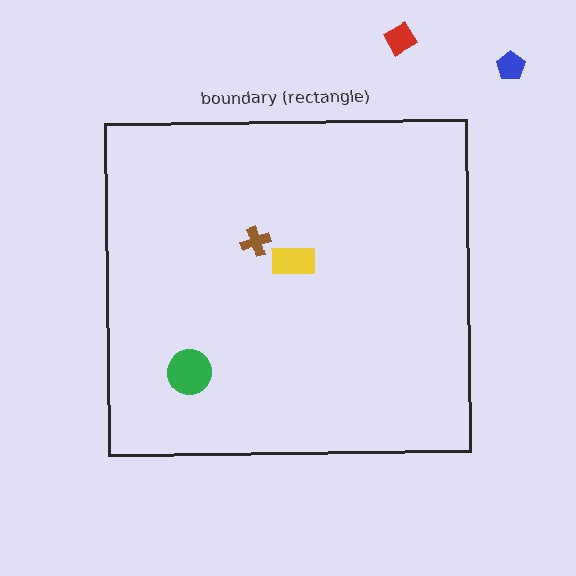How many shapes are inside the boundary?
3 inside, 2 outside.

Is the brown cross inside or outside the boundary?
Inside.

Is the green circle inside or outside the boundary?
Inside.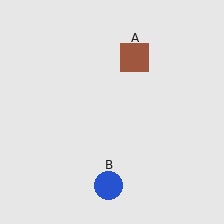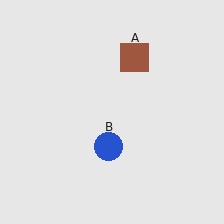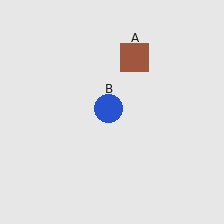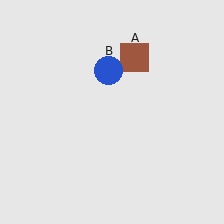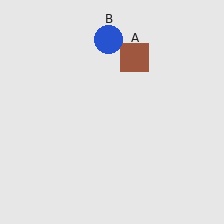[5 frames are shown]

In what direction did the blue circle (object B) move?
The blue circle (object B) moved up.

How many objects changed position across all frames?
1 object changed position: blue circle (object B).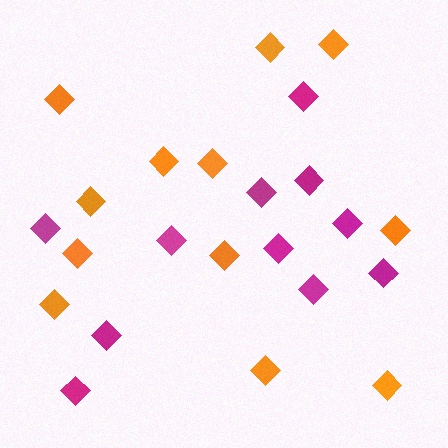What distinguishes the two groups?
There are 2 groups: one group of orange diamonds (12) and one group of magenta diamonds (11).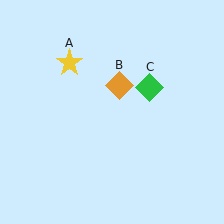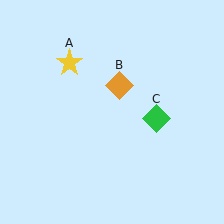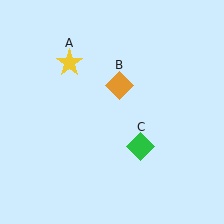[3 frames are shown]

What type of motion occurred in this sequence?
The green diamond (object C) rotated clockwise around the center of the scene.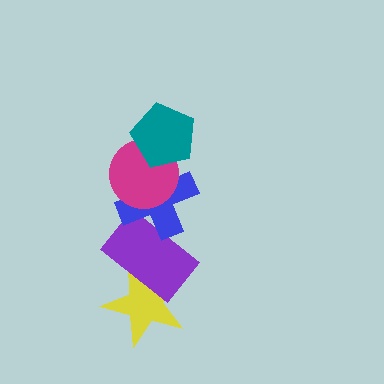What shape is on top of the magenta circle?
The teal pentagon is on top of the magenta circle.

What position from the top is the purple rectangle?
The purple rectangle is 4th from the top.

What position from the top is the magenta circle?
The magenta circle is 2nd from the top.